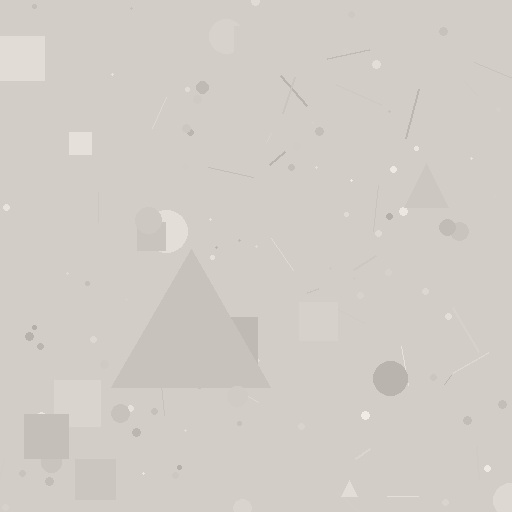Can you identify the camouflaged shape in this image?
The camouflaged shape is a triangle.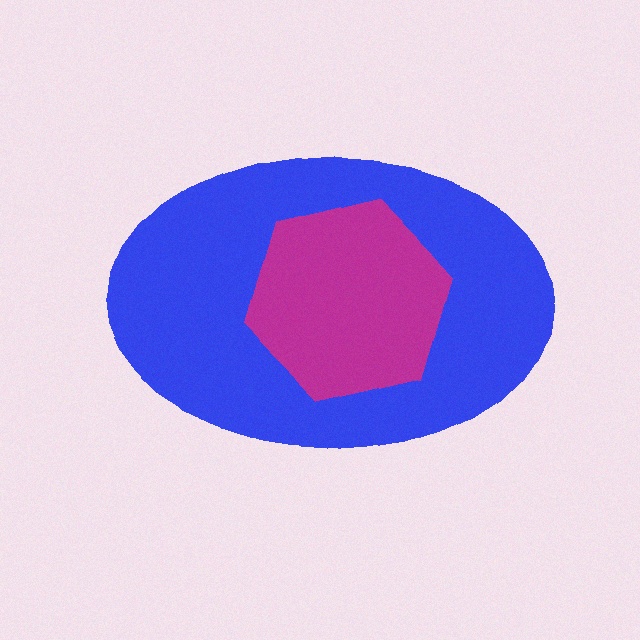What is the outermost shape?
The blue ellipse.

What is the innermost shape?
The magenta hexagon.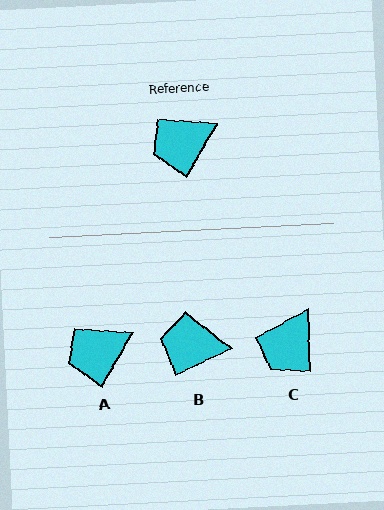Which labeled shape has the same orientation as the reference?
A.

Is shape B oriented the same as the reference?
No, it is off by about 35 degrees.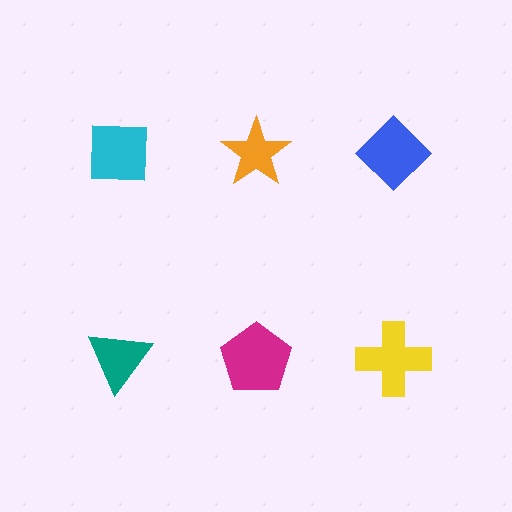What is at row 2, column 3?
A yellow cross.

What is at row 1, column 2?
An orange star.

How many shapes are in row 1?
3 shapes.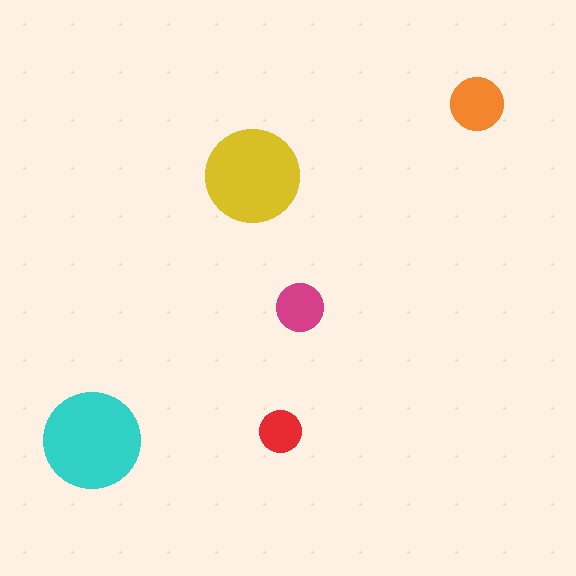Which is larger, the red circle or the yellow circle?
The yellow one.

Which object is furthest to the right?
The orange circle is rightmost.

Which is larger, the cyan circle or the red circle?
The cyan one.